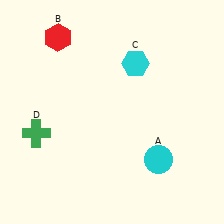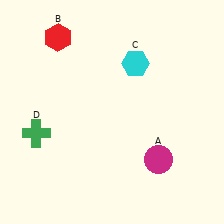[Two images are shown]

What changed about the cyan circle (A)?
In Image 1, A is cyan. In Image 2, it changed to magenta.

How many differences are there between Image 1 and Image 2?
There is 1 difference between the two images.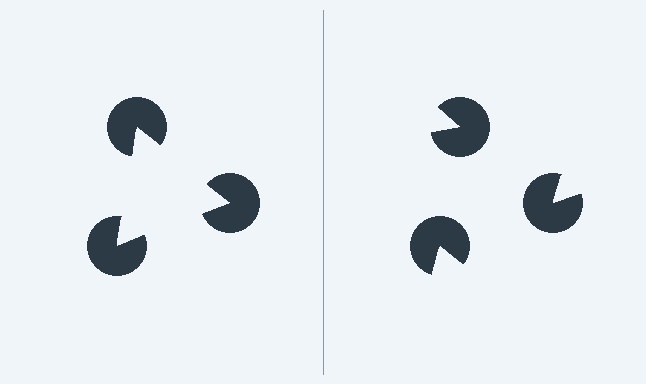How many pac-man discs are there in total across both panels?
6 — 3 on each side.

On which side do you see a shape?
An illusory triangle appears on the left side. On the right side the wedge cuts are rotated, so no coherent shape forms.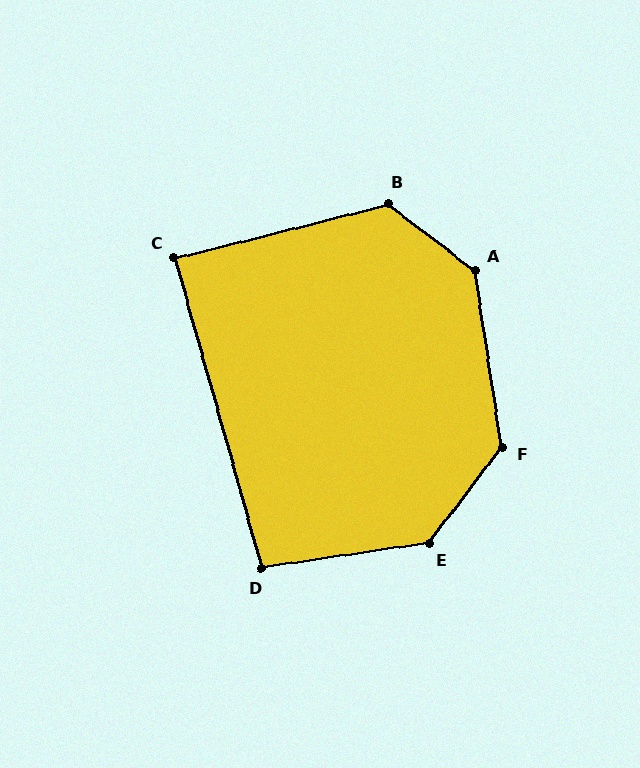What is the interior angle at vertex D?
Approximately 97 degrees (obtuse).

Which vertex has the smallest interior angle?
C, at approximately 88 degrees.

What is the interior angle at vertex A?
Approximately 136 degrees (obtuse).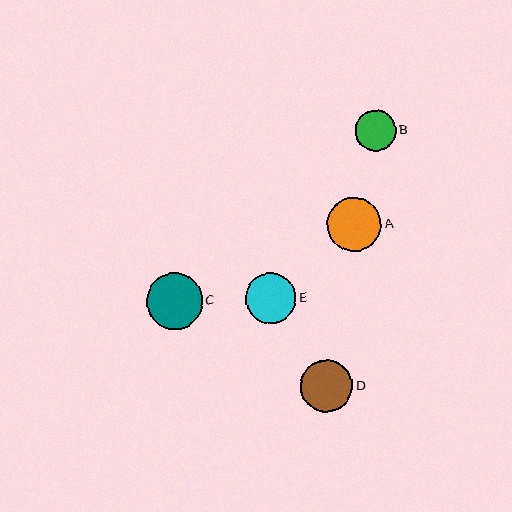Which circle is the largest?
Circle C is the largest with a size of approximately 56 pixels.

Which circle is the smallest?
Circle B is the smallest with a size of approximately 41 pixels.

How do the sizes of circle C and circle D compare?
Circle C and circle D are approximately the same size.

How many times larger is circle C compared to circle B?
Circle C is approximately 1.4 times the size of circle B.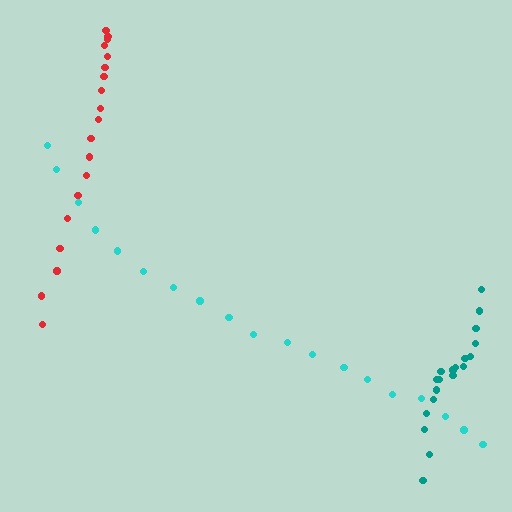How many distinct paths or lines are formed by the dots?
There are 3 distinct paths.